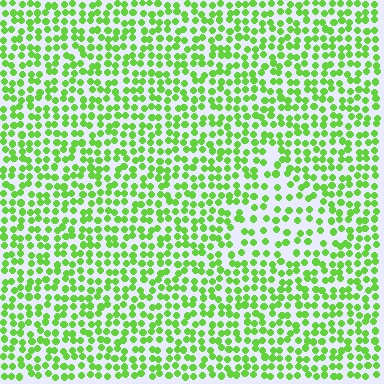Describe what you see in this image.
The image contains small lime elements arranged at two different densities. A triangle-shaped region is visible where the elements are less densely packed than the surrounding area.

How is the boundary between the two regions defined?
The boundary is defined by a change in element density (approximately 1.7x ratio). All elements are the same color, size, and shape.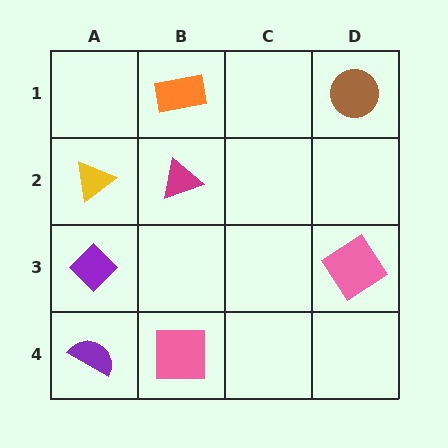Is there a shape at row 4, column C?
No, that cell is empty.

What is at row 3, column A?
A purple diamond.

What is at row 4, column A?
A purple semicircle.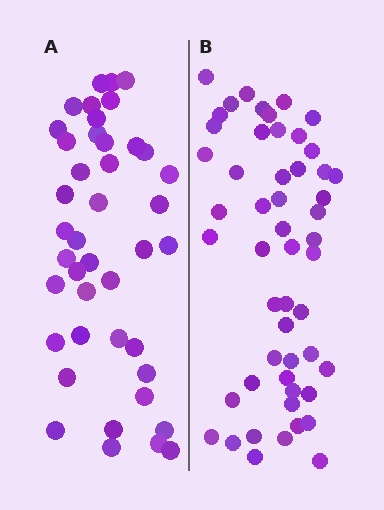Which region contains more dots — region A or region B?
Region B (the right region) has more dots.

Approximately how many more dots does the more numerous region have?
Region B has roughly 10 or so more dots than region A.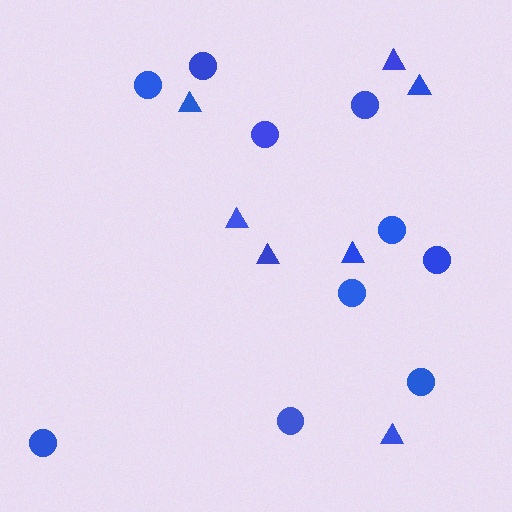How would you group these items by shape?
There are 2 groups: one group of triangles (7) and one group of circles (10).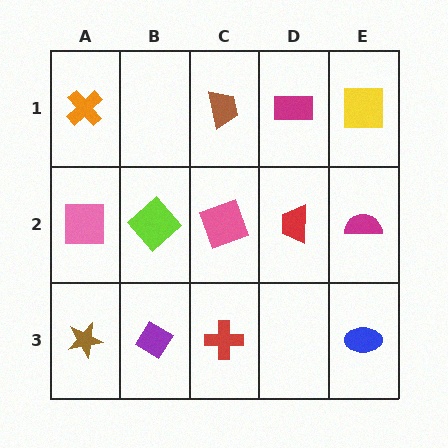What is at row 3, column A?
A brown star.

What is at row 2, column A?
A pink square.